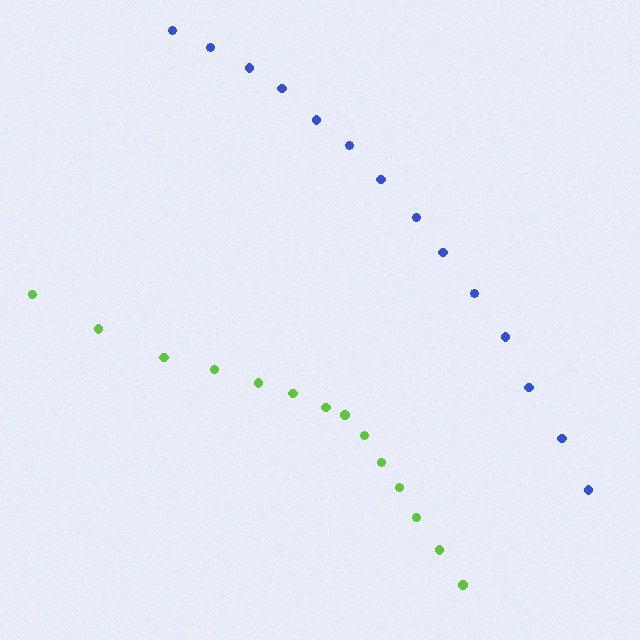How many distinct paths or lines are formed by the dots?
There are 2 distinct paths.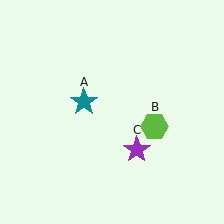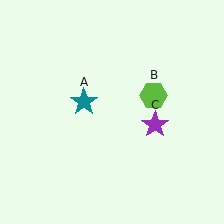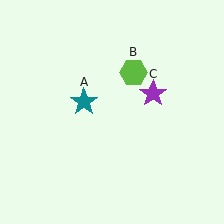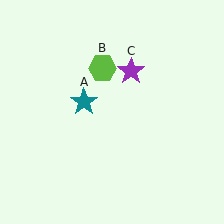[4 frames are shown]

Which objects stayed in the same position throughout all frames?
Teal star (object A) remained stationary.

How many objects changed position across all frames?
2 objects changed position: lime hexagon (object B), purple star (object C).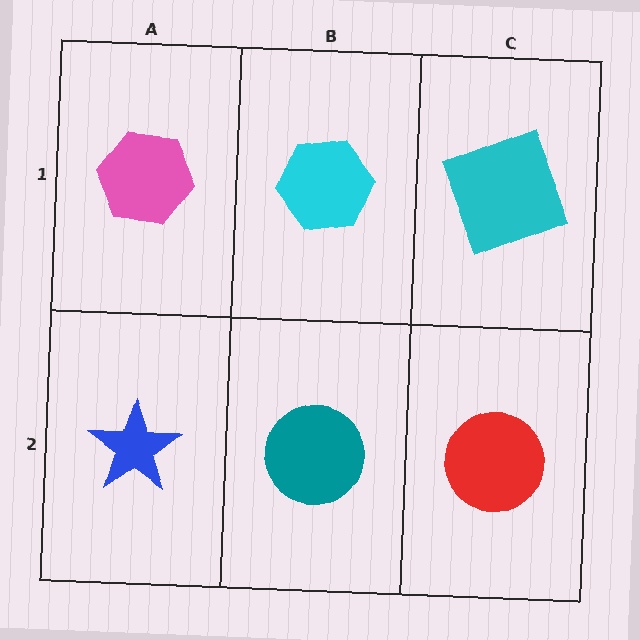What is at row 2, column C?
A red circle.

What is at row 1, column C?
A cyan square.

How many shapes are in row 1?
3 shapes.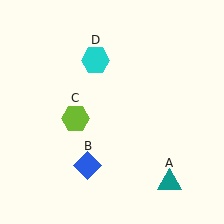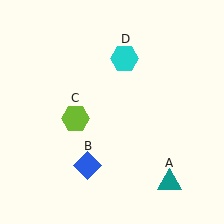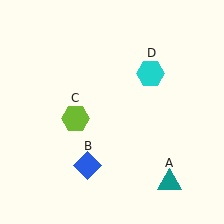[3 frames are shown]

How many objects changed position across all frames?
1 object changed position: cyan hexagon (object D).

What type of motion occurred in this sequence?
The cyan hexagon (object D) rotated clockwise around the center of the scene.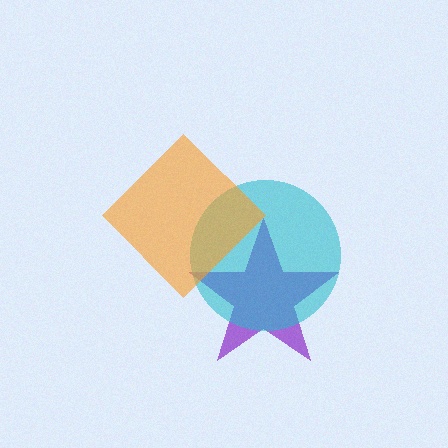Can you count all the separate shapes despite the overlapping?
Yes, there are 3 separate shapes.